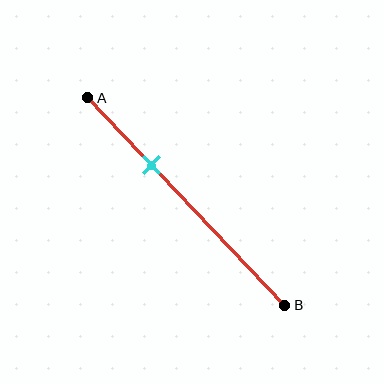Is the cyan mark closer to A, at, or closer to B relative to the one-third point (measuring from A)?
The cyan mark is approximately at the one-third point of segment AB.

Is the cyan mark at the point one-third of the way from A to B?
Yes, the mark is approximately at the one-third point.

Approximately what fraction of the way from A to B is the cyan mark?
The cyan mark is approximately 30% of the way from A to B.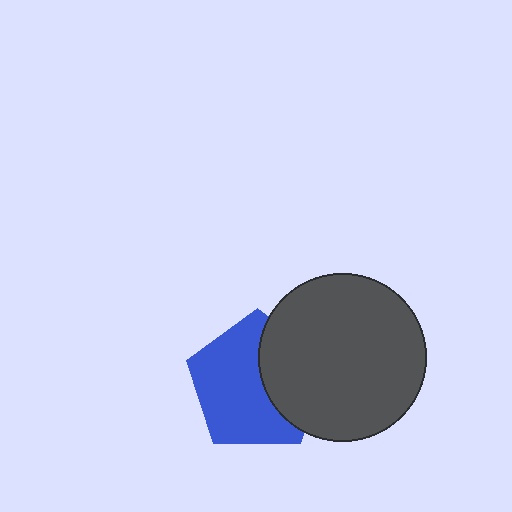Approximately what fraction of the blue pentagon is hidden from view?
Roughly 37% of the blue pentagon is hidden behind the dark gray circle.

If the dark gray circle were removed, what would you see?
You would see the complete blue pentagon.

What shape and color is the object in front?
The object in front is a dark gray circle.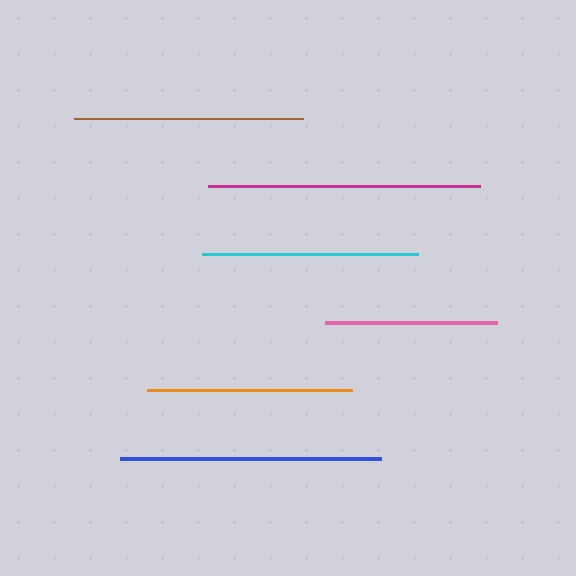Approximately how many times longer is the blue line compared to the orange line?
The blue line is approximately 1.3 times the length of the orange line.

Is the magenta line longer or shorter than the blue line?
The magenta line is longer than the blue line.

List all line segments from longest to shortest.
From longest to shortest: magenta, blue, brown, cyan, orange, pink.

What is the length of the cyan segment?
The cyan segment is approximately 217 pixels long.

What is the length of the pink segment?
The pink segment is approximately 172 pixels long.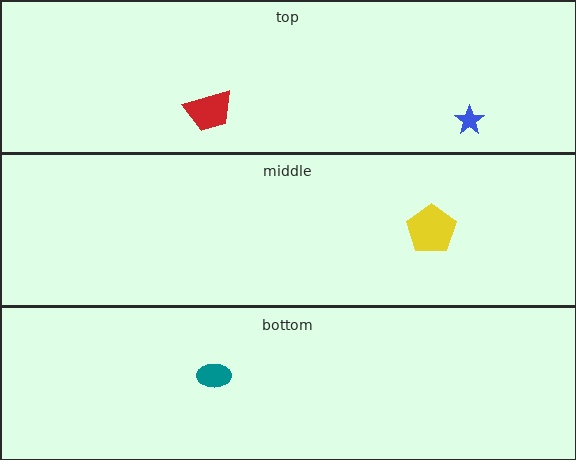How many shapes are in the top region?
2.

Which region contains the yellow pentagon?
The middle region.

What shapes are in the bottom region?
The teal ellipse.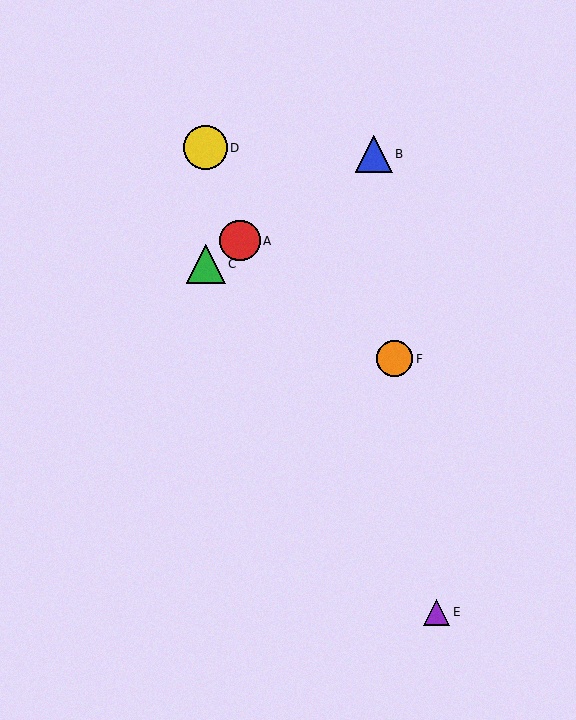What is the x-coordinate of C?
Object C is at x≈206.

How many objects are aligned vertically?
2 objects (C, D) are aligned vertically.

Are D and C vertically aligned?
Yes, both are at x≈206.